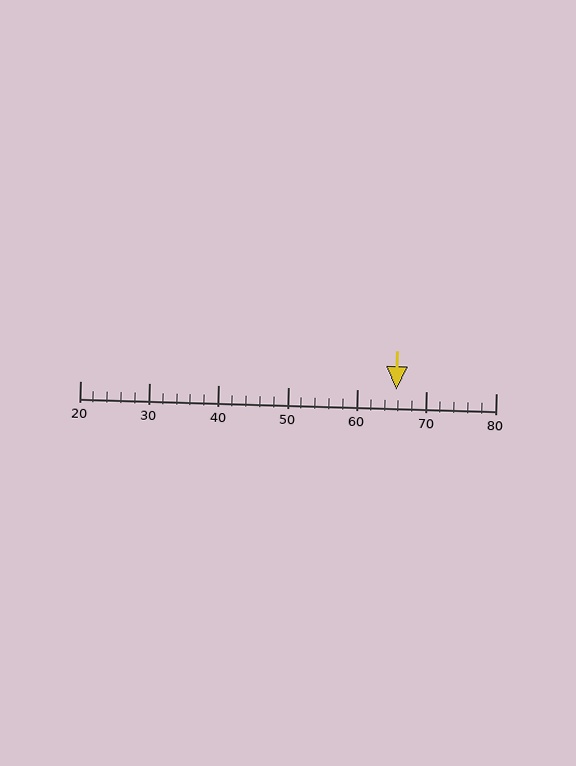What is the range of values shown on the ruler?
The ruler shows values from 20 to 80.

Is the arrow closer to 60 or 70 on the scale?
The arrow is closer to 70.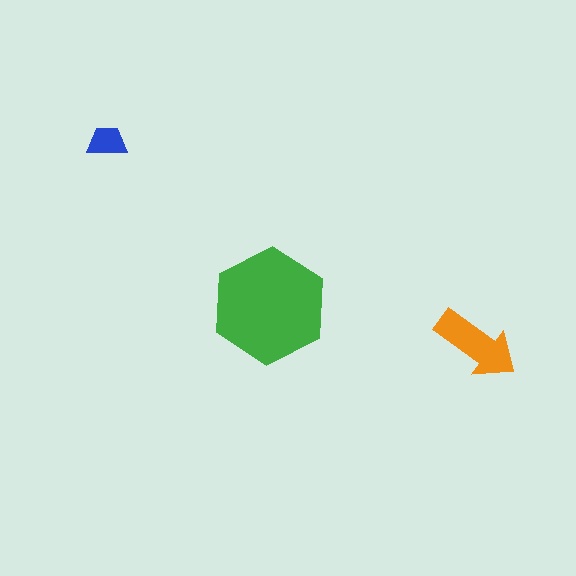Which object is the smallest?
The blue trapezoid.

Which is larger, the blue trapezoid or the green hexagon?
The green hexagon.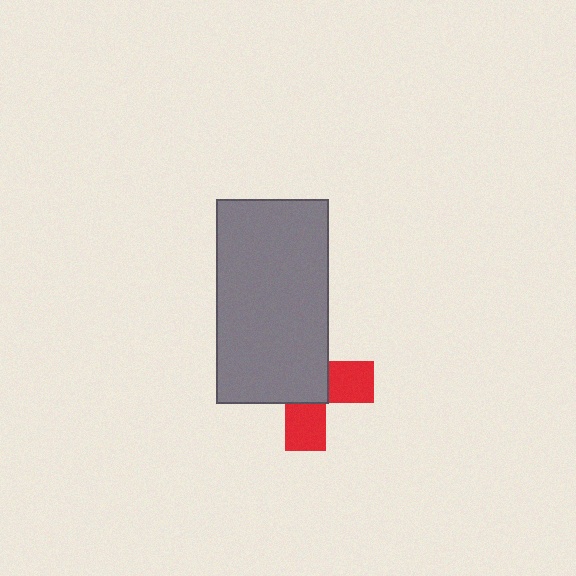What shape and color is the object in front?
The object in front is a gray rectangle.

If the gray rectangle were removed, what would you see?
You would see the complete red cross.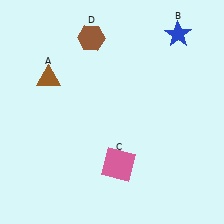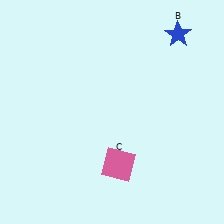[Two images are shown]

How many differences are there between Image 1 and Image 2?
There are 2 differences between the two images.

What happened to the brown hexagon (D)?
The brown hexagon (D) was removed in Image 2. It was in the top-left area of Image 1.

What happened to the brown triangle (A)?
The brown triangle (A) was removed in Image 2. It was in the top-left area of Image 1.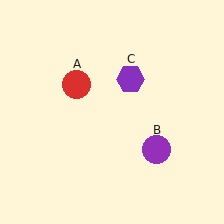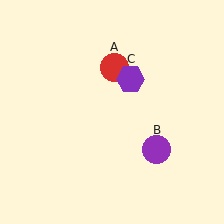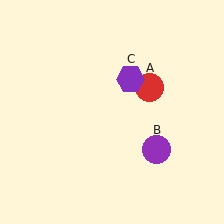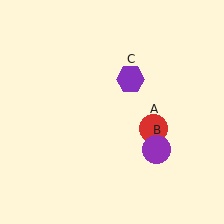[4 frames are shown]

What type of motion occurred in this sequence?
The red circle (object A) rotated clockwise around the center of the scene.